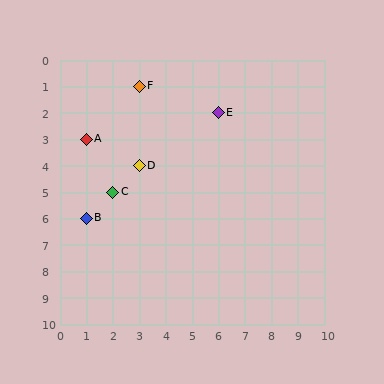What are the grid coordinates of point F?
Point F is at grid coordinates (3, 1).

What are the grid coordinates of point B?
Point B is at grid coordinates (1, 6).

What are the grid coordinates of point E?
Point E is at grid coordinates (6, 2).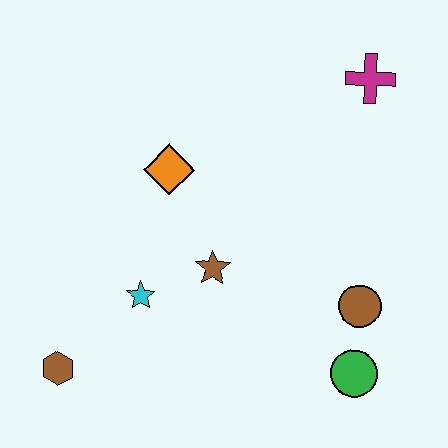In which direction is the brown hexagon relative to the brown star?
The brown hexagon is to the left of the brown star.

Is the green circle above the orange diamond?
No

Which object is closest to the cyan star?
The brown star is closest to the cyan star.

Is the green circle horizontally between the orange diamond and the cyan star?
No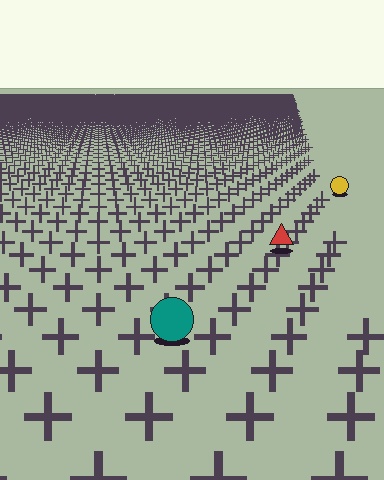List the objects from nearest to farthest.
From nearest to farthest: the teal circle, the red triangle, the yellow circle.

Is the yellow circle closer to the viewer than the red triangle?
No. The red triangle is closer — you can tell from the texture gradient: the ground texture is coarser near it.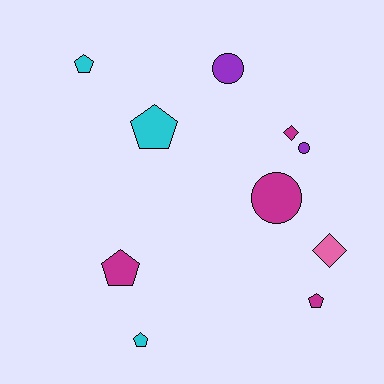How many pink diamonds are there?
There is 1 pink diamond.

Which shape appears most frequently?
Pentagon, with 5 objects.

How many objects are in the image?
There are 10 objects.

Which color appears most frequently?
Magenta, with 4 objects.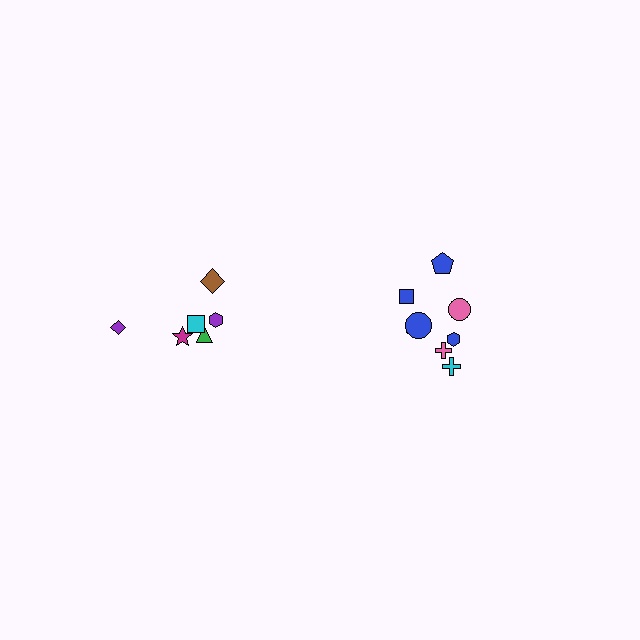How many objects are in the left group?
There are 6 objects.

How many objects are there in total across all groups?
There are 14 objects.